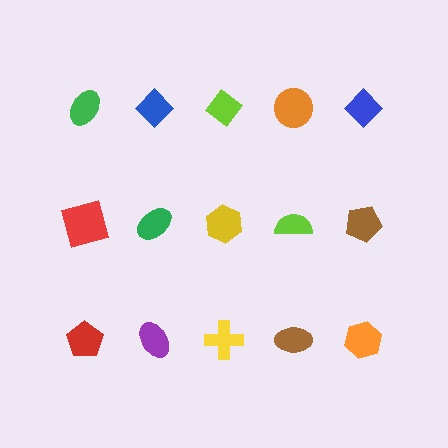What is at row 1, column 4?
An orange circle.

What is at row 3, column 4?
A brown ellipse.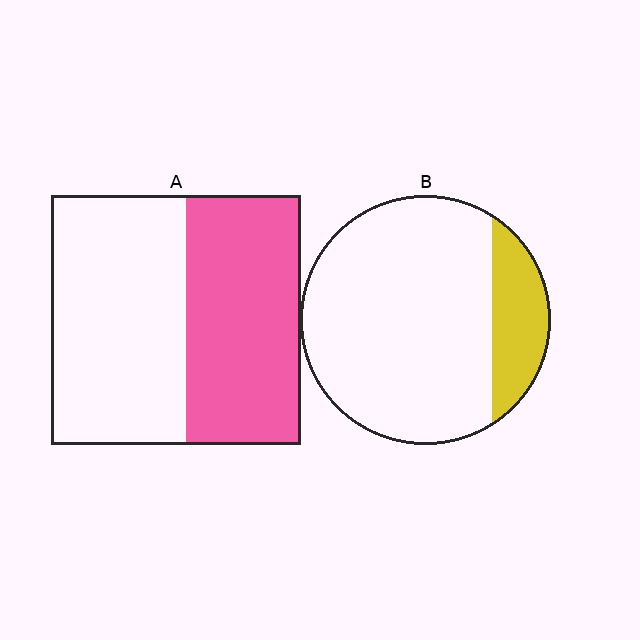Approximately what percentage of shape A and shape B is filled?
A is approximately 45% and B is approximately 20%.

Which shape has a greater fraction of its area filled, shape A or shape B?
Shape A.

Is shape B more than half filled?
No.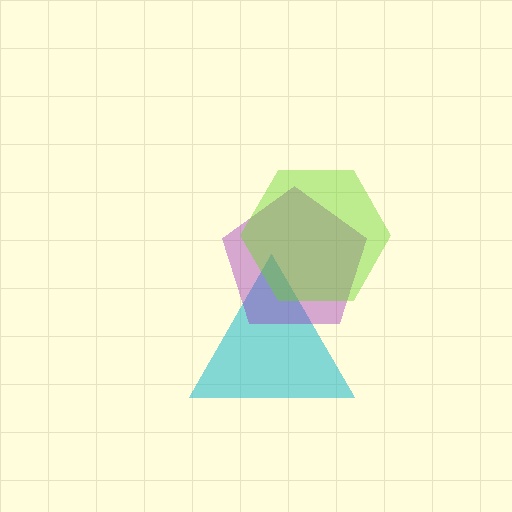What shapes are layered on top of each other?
The layered shapes are: a cyan triangle, a purple pentagon, a lime hexagon.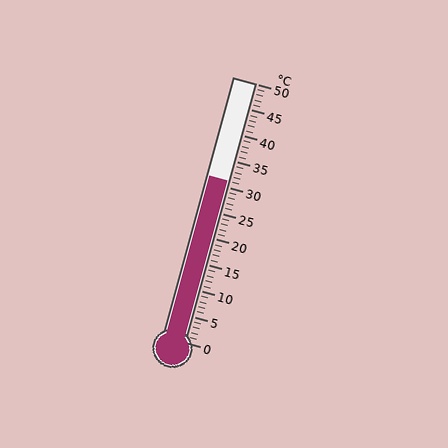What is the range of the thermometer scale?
The thermometer scale ranges from 0°C to 50°C.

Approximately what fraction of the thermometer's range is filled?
The thermometer is filled to approximately 60% of its range.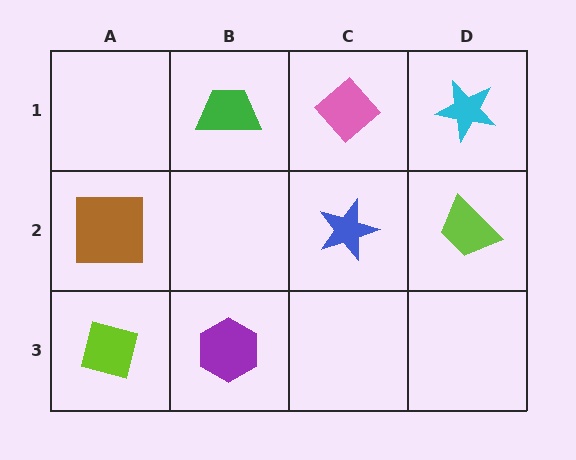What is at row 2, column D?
A lime trapezoid.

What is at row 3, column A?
A lime square.